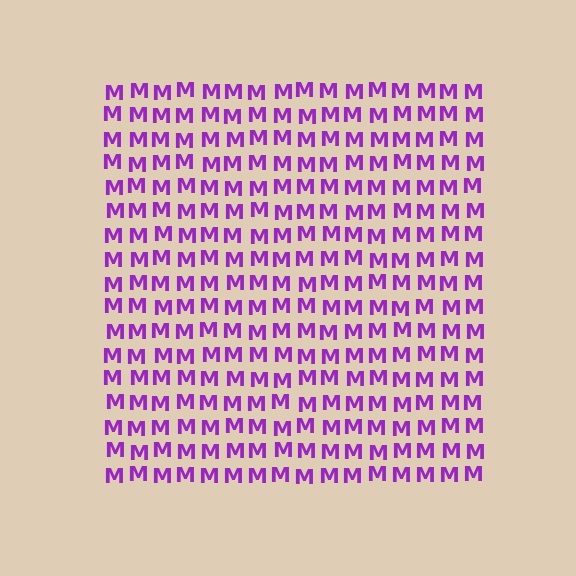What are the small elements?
The small elements are letter M's.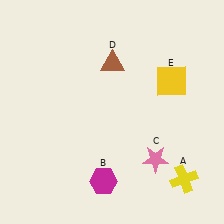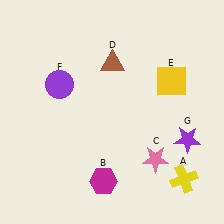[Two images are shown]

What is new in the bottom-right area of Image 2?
A purple star (G) was added in the bottom-right area of Image 2.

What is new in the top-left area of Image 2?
A purple circle (F) was added in the top-left area of Image 2.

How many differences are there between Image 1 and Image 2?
There are 2 differences between the two images.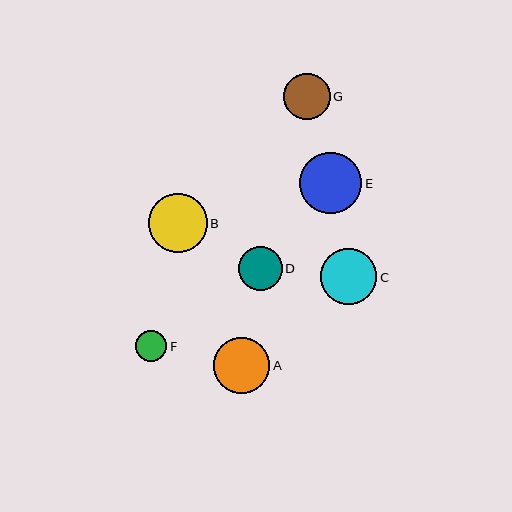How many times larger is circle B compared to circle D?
Circle B is approximately 1.3 times the size of circle D.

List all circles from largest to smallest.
From largest to smallest: E, B, C, A, G, D, F.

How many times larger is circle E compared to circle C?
Circle E is approximately 1.1 times the size of circle C.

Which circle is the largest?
Circle E is the largest with a size of approximately 62 pixels.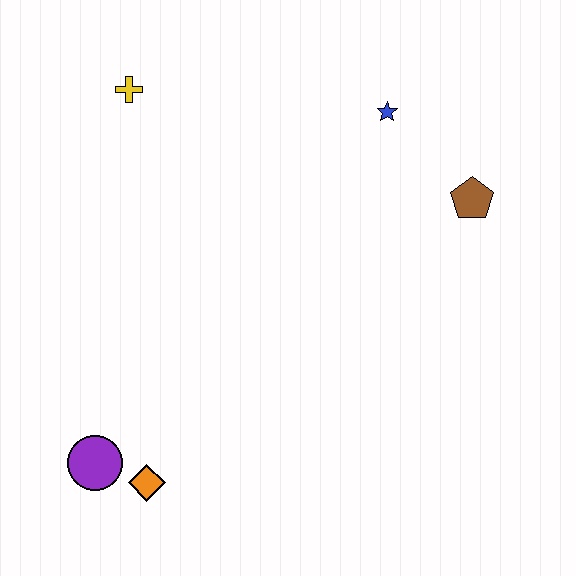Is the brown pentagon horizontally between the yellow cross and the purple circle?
No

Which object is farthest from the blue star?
The purple circle is farthest from the blue star.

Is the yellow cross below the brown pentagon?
No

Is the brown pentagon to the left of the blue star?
No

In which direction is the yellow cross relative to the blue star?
The yellow cross is to the left of the blue star.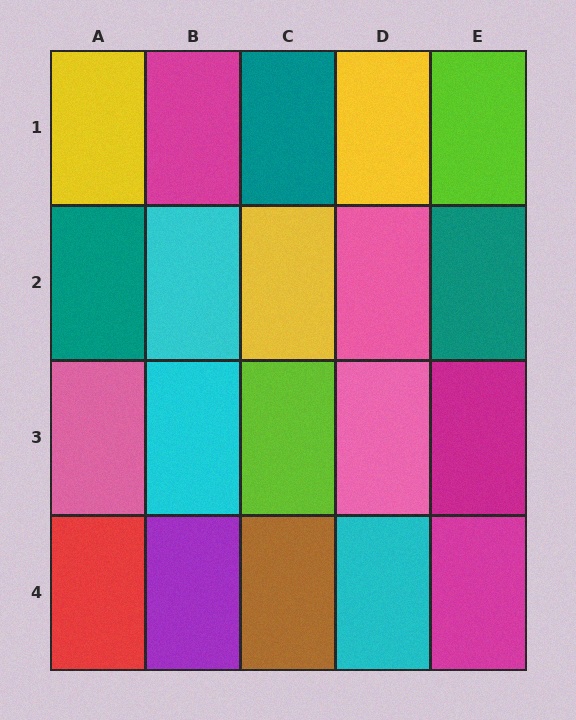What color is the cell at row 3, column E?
Magenta.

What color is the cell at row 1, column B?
Magenta.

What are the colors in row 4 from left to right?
Red, purple, brown, cyan, magenta.